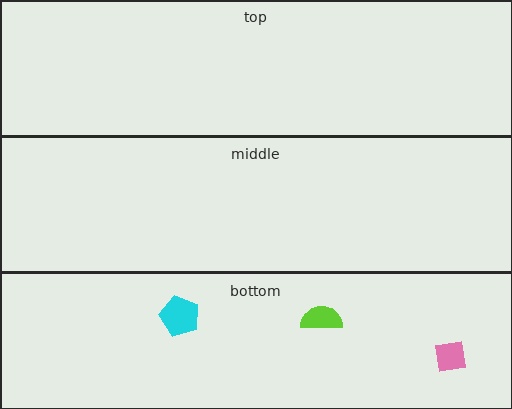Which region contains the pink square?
The bottom region.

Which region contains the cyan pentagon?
The bottom region.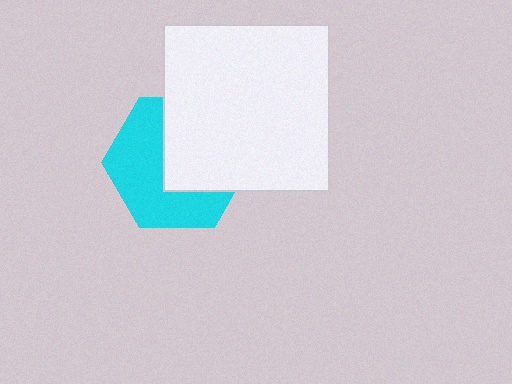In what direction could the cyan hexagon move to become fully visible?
The cyan hexagon could move toward the lower-left. That would shift it out from behind the white square entirely.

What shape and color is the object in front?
The object in front is a white square.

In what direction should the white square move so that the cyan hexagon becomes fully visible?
The white square should move toward the upper-right. That is the shortest direction to clear the overlap and leave the cyan hexagon fully visible.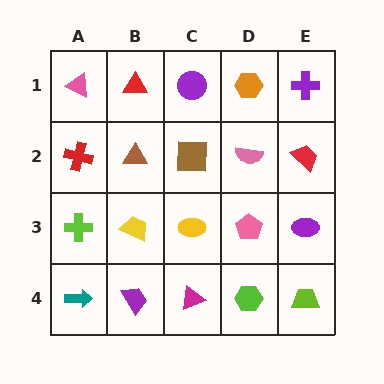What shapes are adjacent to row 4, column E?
A purple ellipse (row 3, column E), a lime hexagon (row 4, column D).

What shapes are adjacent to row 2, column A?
A pink triangle (row 1, column A), a lime cross (row 3, column A), a brown triangle (row 2, column B).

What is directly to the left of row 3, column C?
A yellow trapezoid.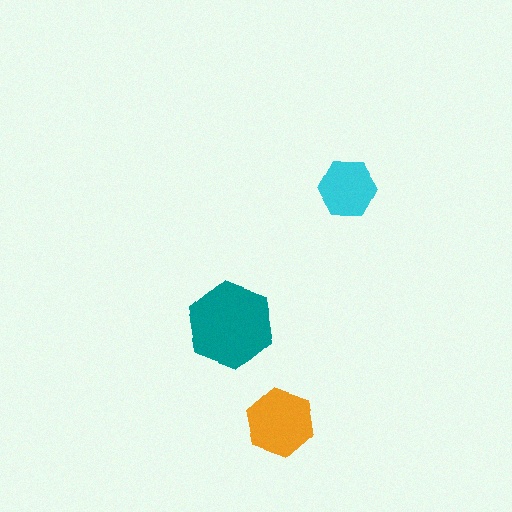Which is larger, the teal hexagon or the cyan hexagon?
The teal one.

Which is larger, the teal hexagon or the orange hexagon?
The teal one.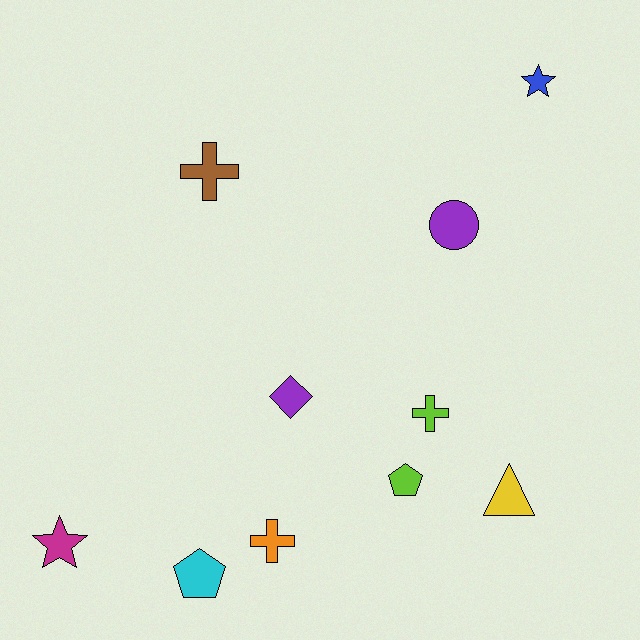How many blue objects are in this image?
There is 1 blue object.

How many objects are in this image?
There are 10 objects.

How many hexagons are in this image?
There are no hexagons.